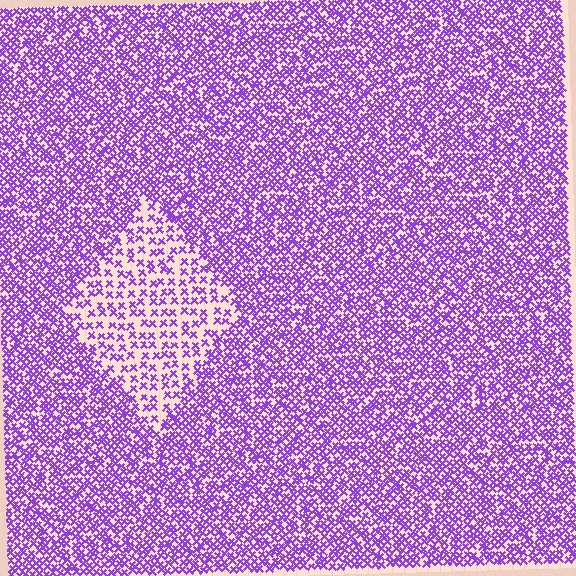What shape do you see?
I see a diamond.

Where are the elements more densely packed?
The elements are more densely packed outside the diamond boundary.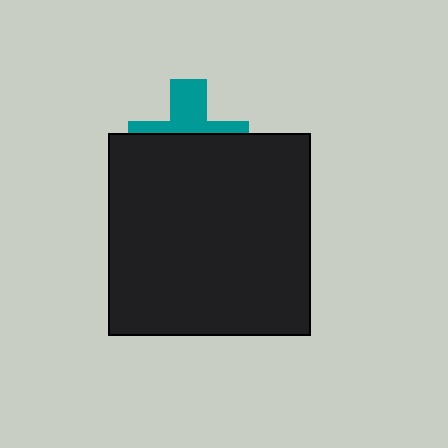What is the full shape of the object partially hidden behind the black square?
The partially hidden object is a teal cross.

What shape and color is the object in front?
The object in front is a black square.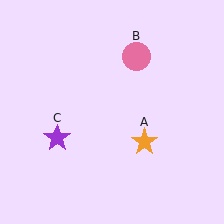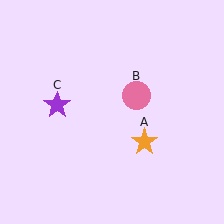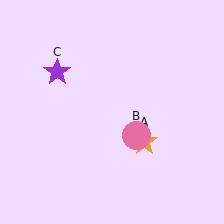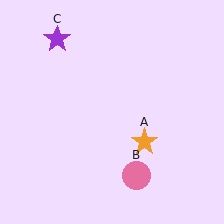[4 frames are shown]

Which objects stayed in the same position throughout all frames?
Orange star (object A) remained stationary.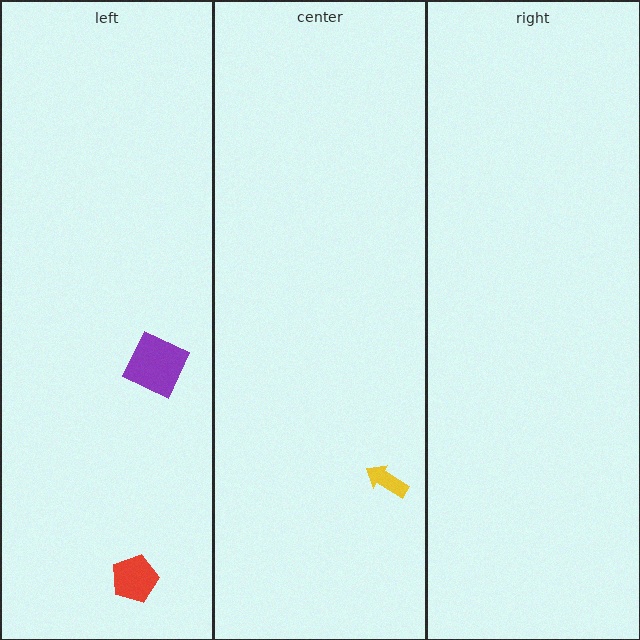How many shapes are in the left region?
2.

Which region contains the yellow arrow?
The center region.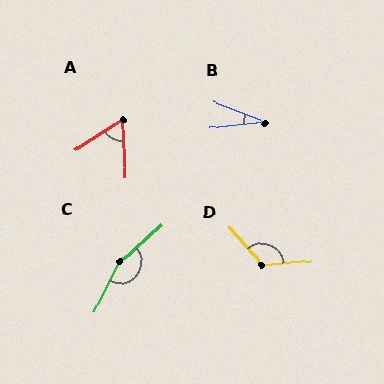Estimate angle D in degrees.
Approximately 126 degrees.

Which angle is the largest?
C, at approximately 158 degrees.